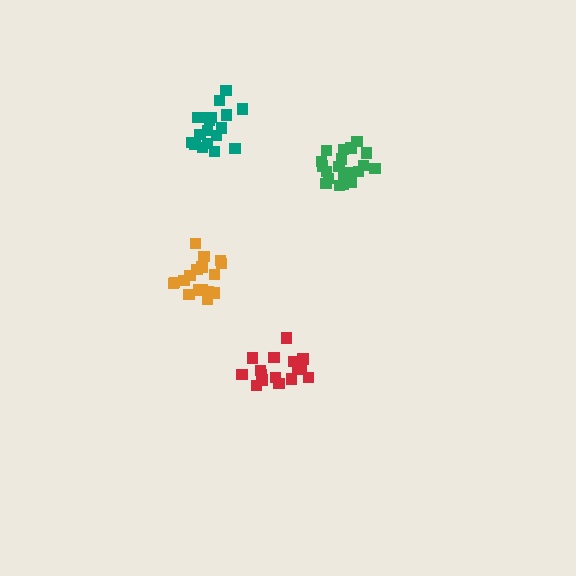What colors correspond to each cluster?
The clusters are colored: green, red, orange, teal.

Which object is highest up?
The teal cluster is topmost.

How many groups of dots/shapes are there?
There are 4 groups.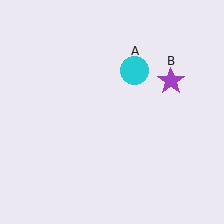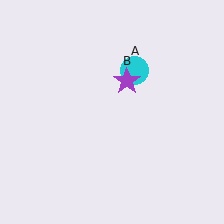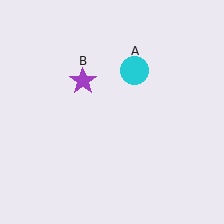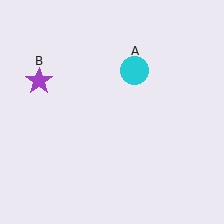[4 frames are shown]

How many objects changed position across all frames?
1 object changed position: purple star (object B).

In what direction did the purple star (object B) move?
The purple star (object B) moved left.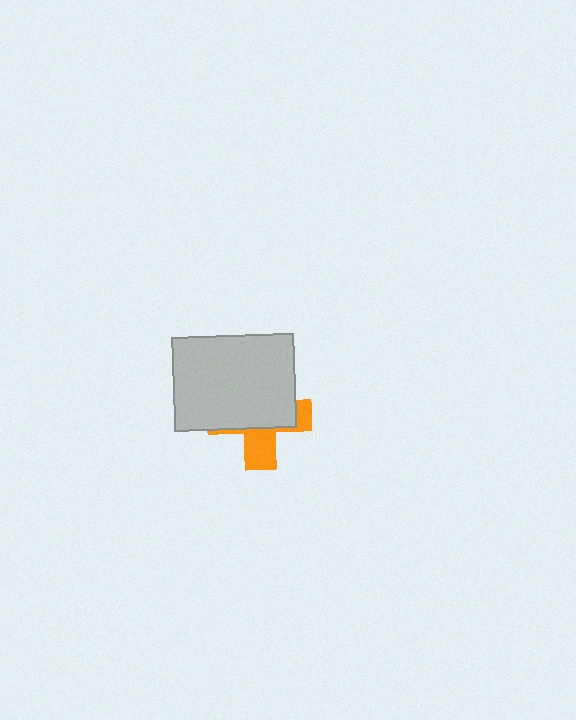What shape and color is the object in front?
The object in front is a light gray rectangle.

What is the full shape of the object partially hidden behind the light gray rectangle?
The partially hidden object is an orange cross.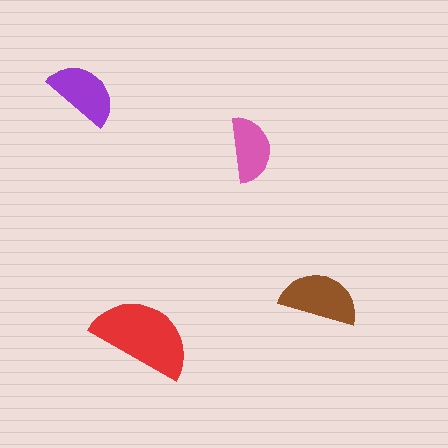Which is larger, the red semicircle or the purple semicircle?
The red one.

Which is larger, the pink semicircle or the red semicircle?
The red one.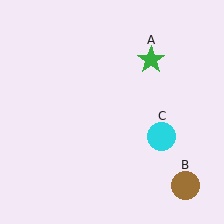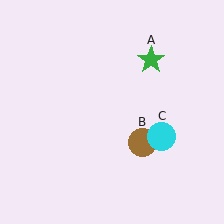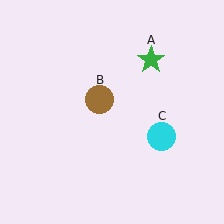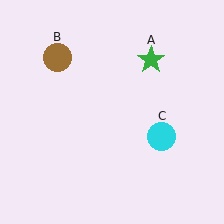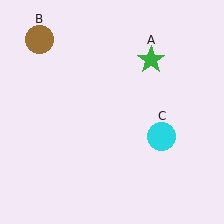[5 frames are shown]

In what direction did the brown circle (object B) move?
The brown circle (object B) moved up and to the left.